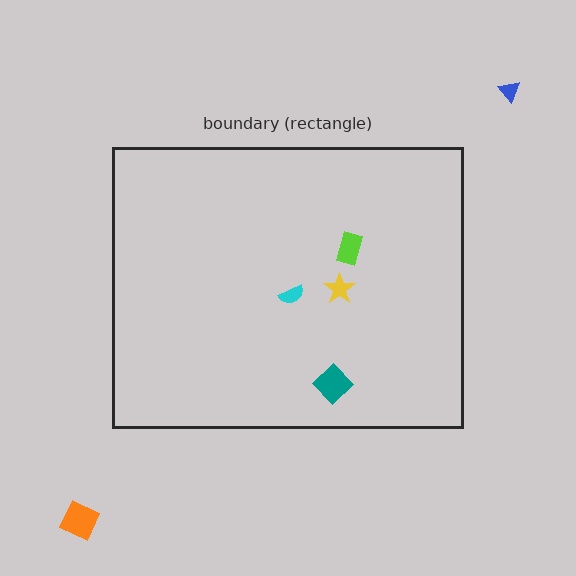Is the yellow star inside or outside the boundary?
Inside.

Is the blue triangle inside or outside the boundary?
Outside.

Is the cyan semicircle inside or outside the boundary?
Inside.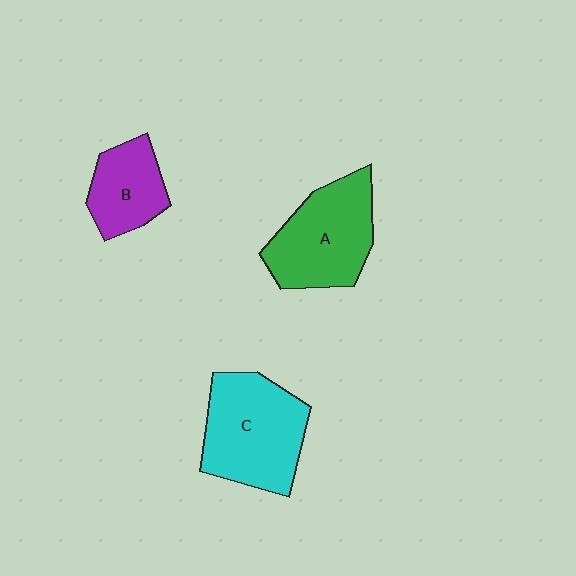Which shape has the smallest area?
Shape B (purple).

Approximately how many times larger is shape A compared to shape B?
Approximately 1.6 times.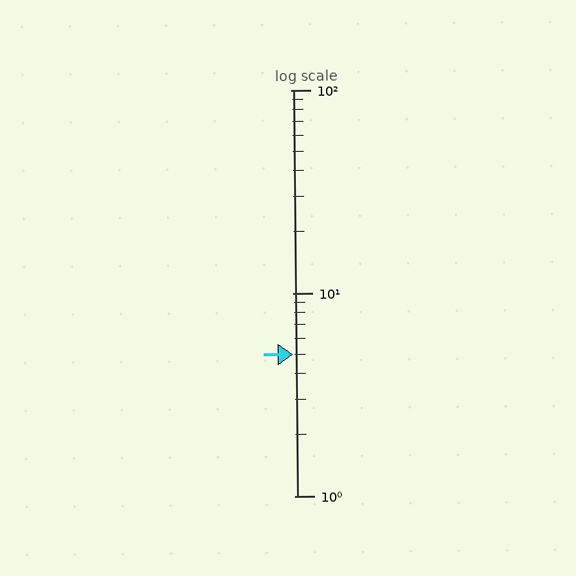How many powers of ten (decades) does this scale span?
The scale spans 2 decades, from 1 to 100.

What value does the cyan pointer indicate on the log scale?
The pointer indicates approximately 5.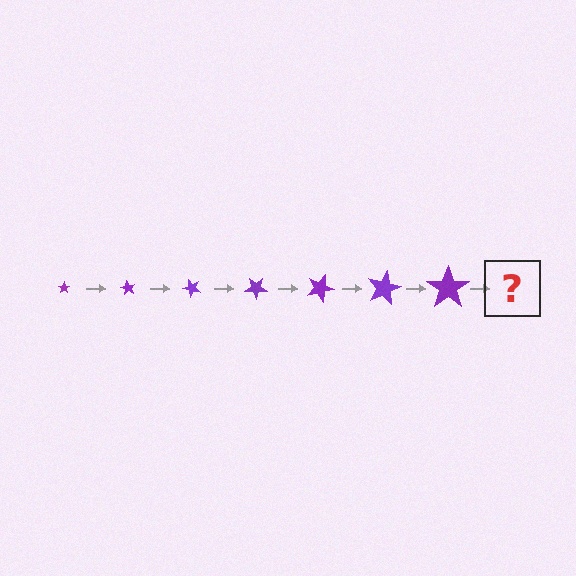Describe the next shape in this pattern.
It should be a star, larger than the previous one and rotated 420 degrees from the start.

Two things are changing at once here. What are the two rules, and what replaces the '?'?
The two rules are that the star grows larger each step and it rotates 60 degrees each step. The '?' should be a star, larger than the previous one and rotated 420 degrees from the start.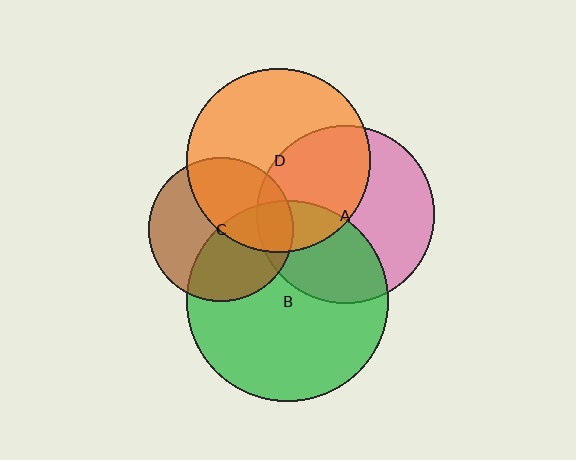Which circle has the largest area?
Circle B (green).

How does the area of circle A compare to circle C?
Approximately 1.5 times.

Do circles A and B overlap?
Yes.